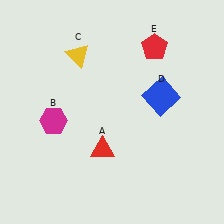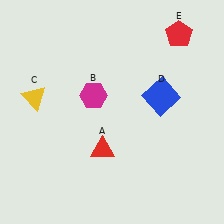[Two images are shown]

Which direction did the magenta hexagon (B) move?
The magenta hexagon (B) moved right.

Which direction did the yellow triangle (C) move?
The yellow triangle (C) moved left.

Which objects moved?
The objects that moved are: the magenta hexagon (B), the yellow triangle (C), the red pentagon (E).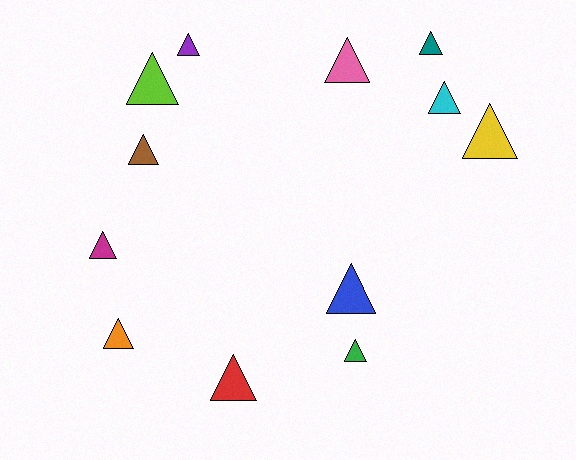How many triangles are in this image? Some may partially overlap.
There are 12 triangles.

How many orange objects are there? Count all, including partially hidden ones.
There is 1 orange object.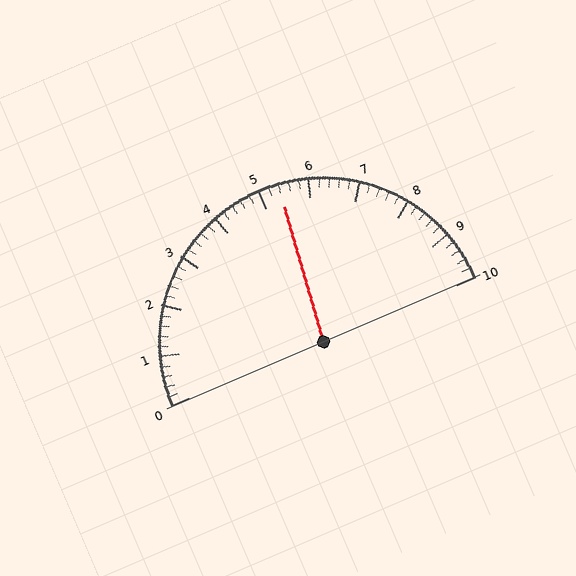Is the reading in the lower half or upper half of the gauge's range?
The reading is in the upper half of the range (0 to 10).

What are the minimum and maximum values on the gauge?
The gauge ranges from 0 to 10.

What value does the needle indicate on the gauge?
The needle indicates approximately 5.4.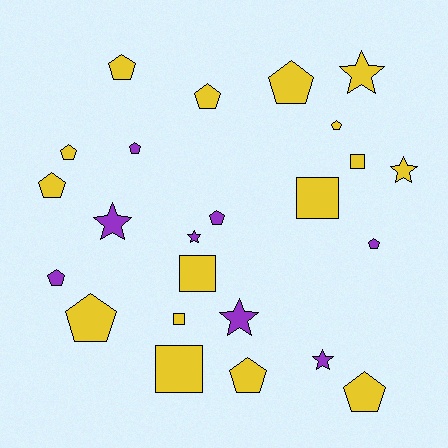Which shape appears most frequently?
Pentagon, with 13 objects.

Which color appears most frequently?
Yellow, with 16 objects.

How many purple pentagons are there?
There are 4 purple pentagons.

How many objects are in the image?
There are 24 objects.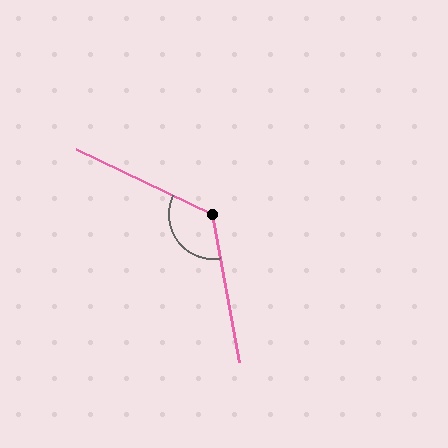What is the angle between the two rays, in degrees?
Approximately 125 degrees.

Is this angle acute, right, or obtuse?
It is obtuse.